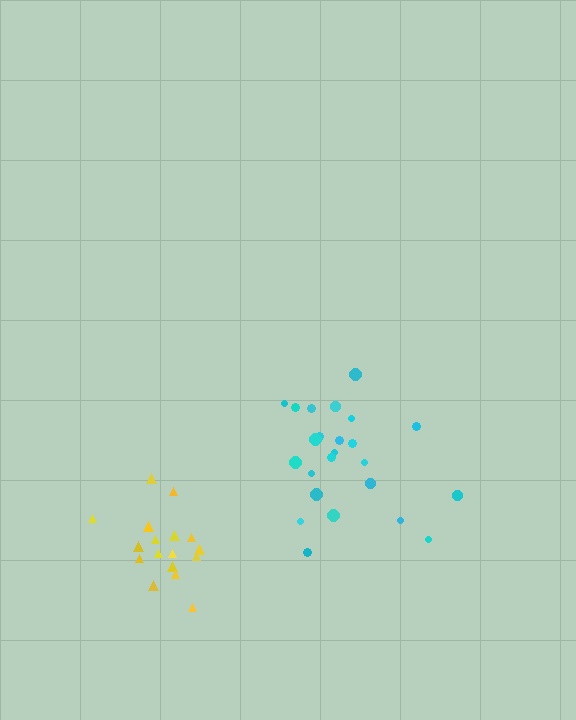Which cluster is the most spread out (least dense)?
Cyan.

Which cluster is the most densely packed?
Yellow.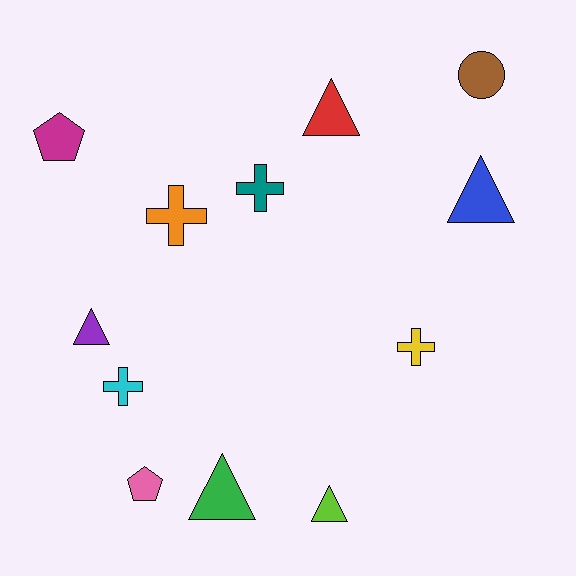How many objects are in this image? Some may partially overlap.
There are 12 objects.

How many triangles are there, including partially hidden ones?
There are 5 triangles.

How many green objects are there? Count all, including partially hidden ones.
There is 1 green object.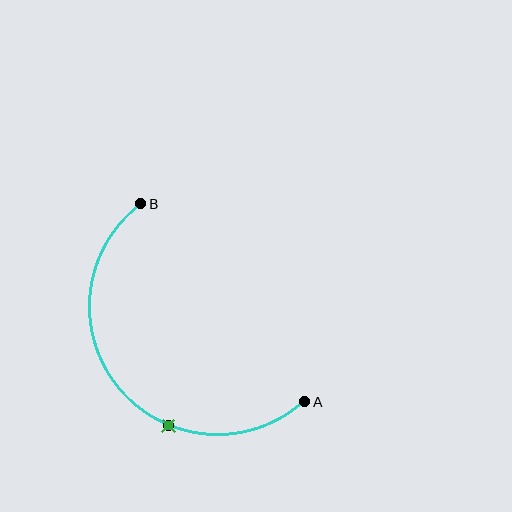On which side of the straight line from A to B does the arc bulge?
The arc bulges below and to the left of the straight line connecting A and B.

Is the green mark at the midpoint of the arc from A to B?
No. The green mark lies on the arc but is closer to endpoint A. The arc midpoint would be at the point on the curve equidistant along the arc from both A and B.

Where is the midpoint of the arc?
The arc midpoint is the point on the curve farthest from the straight line joining A and B. It sits below and to the left of that line.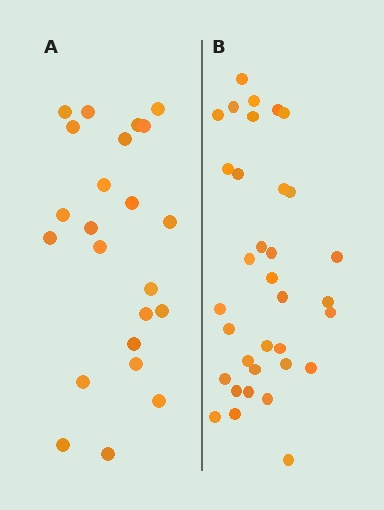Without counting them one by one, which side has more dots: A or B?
Region B (the right region) has more dots.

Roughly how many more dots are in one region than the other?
Region B has roughly 12 or so more dots than region A.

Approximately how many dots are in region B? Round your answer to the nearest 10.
About 30 dots. (The exact count is 34, which rounds to 30.)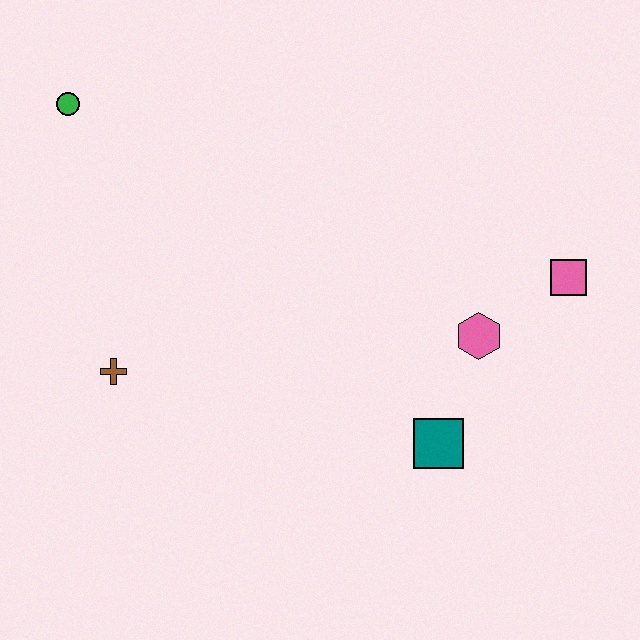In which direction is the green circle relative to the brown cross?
The green circle is above the brown cross.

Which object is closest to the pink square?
The pink hexagon is closest to the pink square.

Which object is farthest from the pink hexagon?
The green circle is farthest from the pink hexagon.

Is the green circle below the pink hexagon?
No